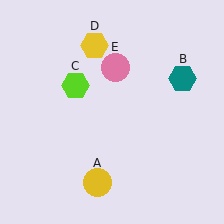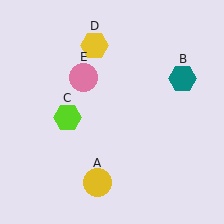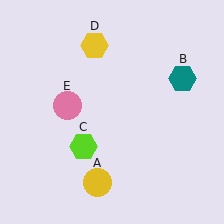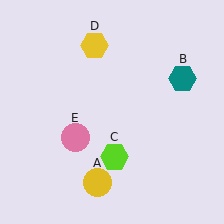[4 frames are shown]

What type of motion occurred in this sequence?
The lime hexagon (object C), pink circle (object E) rotated counterclockwise around the center of the scene.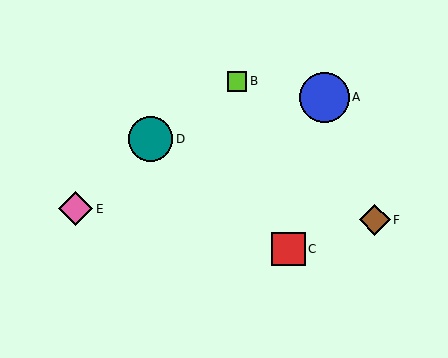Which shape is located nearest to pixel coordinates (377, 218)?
The brown diamond (labeled F) at (375, 220) is nearest to that location.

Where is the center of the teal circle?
The center of the teal circle is at (150, 139).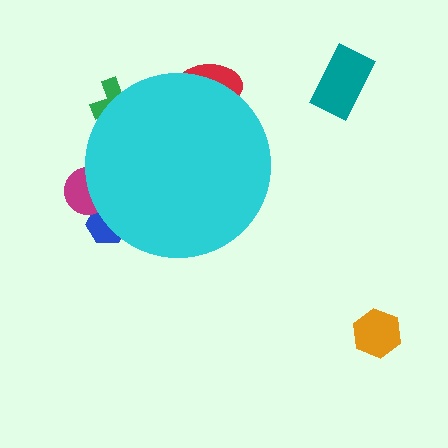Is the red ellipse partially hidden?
Yes, the red ellipse is partially hidden behind the cyan circle.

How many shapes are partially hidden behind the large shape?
4 shapes are partially hidden.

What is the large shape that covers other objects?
A cyan circle.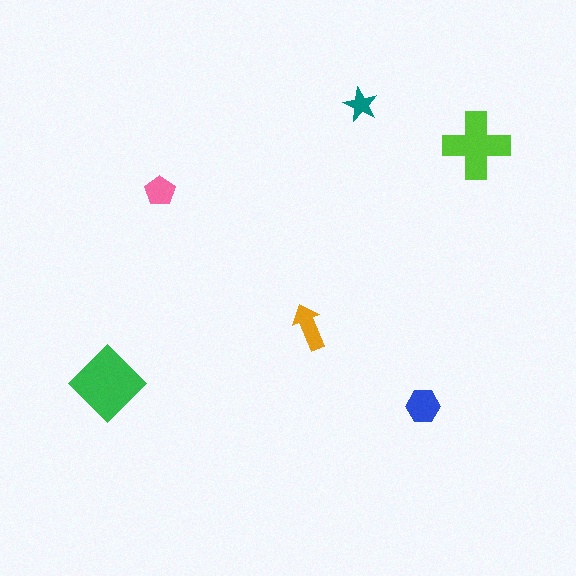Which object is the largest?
The green diamond.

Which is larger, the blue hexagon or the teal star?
The blue hexagon.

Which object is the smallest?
The teal star.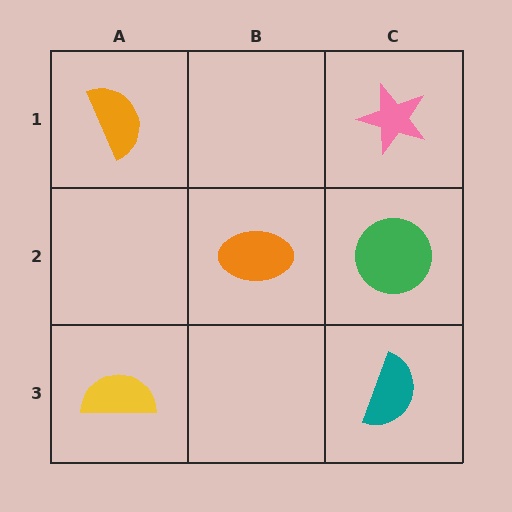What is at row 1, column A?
An orange semicircle.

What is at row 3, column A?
A yellow semicircle.